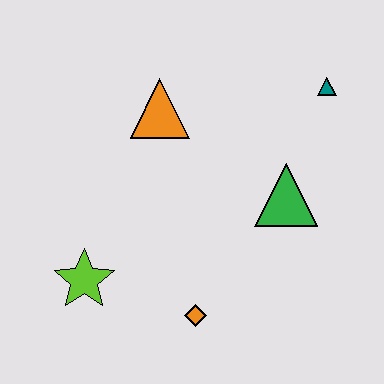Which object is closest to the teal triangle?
The green triangle is closest to the teal triangle.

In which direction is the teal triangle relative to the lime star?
The teal triangle is to the right of the lime star.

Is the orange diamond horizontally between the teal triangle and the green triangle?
No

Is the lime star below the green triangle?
Yes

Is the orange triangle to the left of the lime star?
No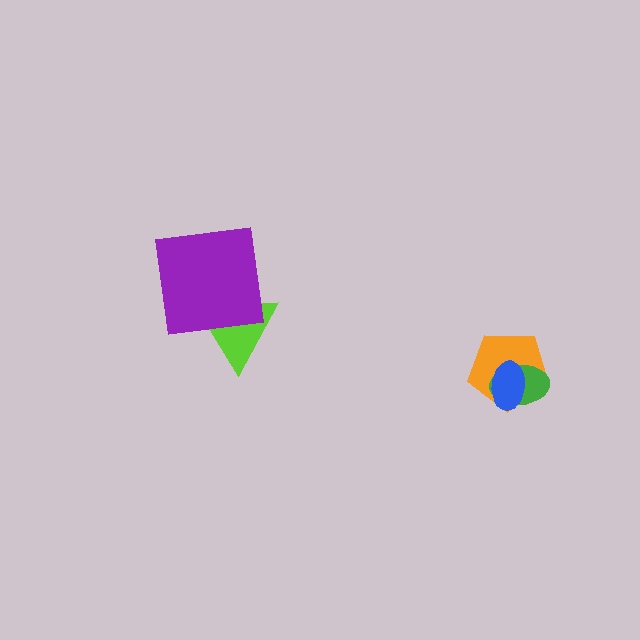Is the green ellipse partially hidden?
Yes, it is partially covered by another shape.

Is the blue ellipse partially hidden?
No, no other shape covers it.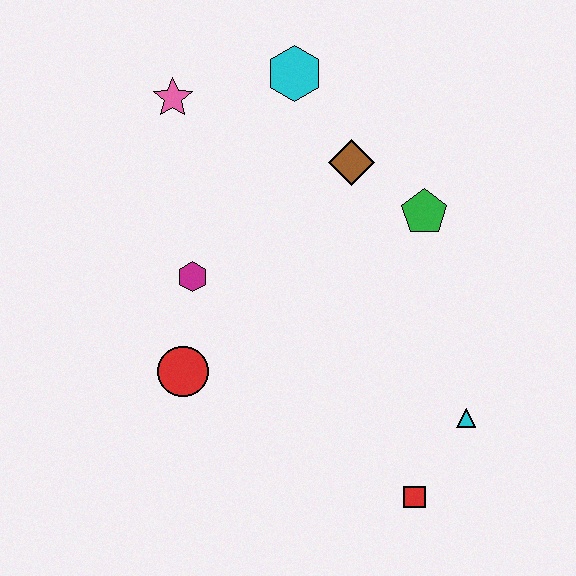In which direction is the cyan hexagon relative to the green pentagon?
The cyan hexagon is above the green pentagon.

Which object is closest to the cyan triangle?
The red square is closest to the cyan triangle.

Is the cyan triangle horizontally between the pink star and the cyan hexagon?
No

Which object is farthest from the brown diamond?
The red square is farthest from the brown diamond.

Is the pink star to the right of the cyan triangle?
No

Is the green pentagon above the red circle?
Yes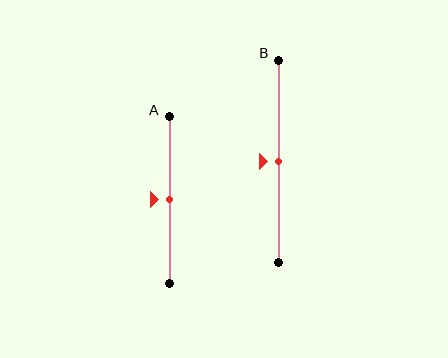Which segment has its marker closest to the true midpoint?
Segment A has its marker closest to the true midpoint.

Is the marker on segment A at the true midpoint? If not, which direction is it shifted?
Yes, the marker on segment A is at the true midpoint.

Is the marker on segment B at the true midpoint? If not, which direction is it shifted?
Yes, the marker on segment B is at the true midpoint.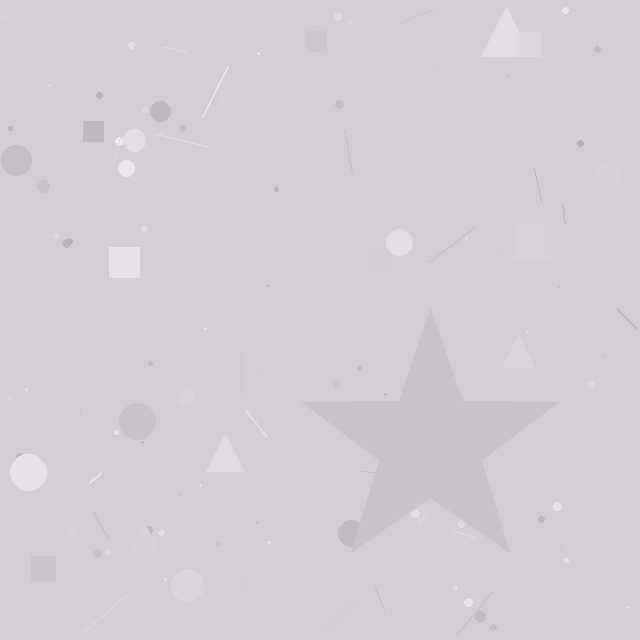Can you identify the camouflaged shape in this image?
The camouflaged shape is a star.